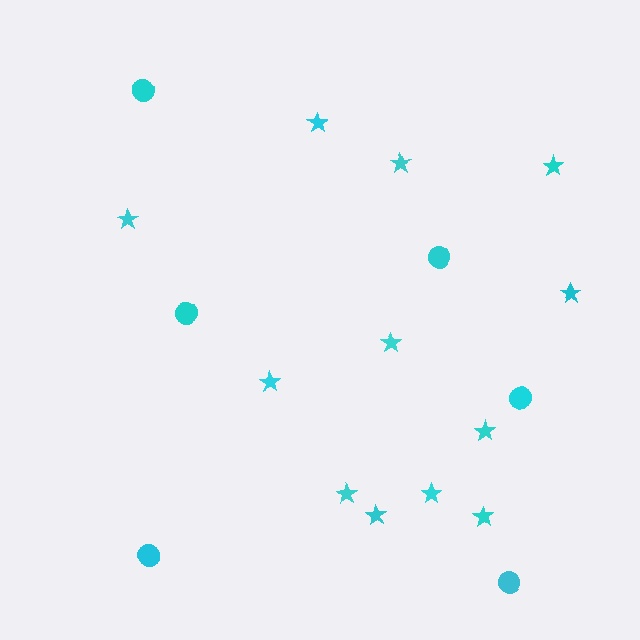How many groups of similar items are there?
There are 2 groups: one group of circles (6) and one group of stars (12).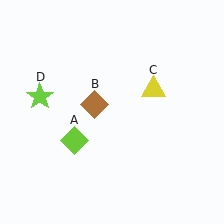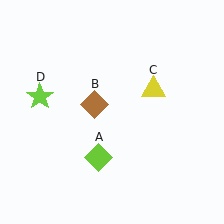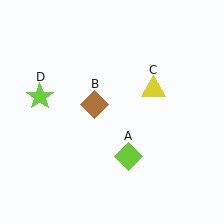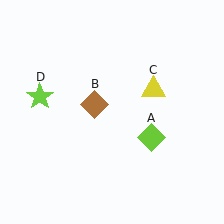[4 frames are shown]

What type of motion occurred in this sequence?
The lime diamond (object A) rotated counterclockwise around the center of the scene.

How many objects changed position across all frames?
1 object changed position: lime diamond (object A).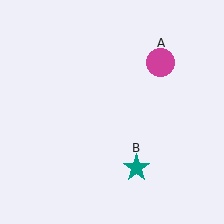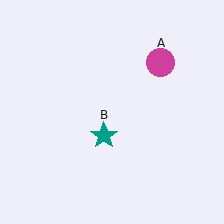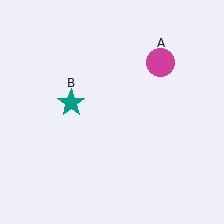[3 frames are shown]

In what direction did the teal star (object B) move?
The teal star (object B) moved up and to the left.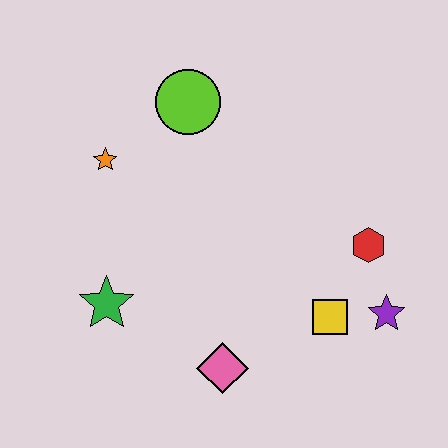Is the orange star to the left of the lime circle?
Yes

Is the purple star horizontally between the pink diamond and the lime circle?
No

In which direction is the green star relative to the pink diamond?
The green star is to the left of the pink diamond.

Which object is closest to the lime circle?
The orange star is closest to the lime circle.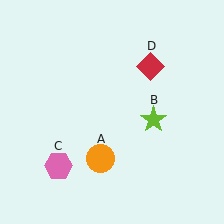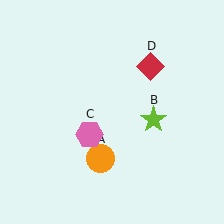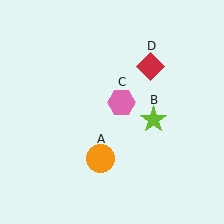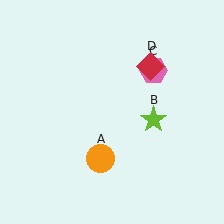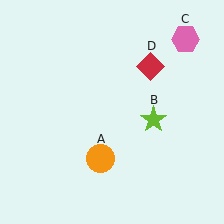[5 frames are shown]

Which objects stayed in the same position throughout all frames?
Orange circle (object A) and lime star (object B) and red diamond (object D) remained stationary.